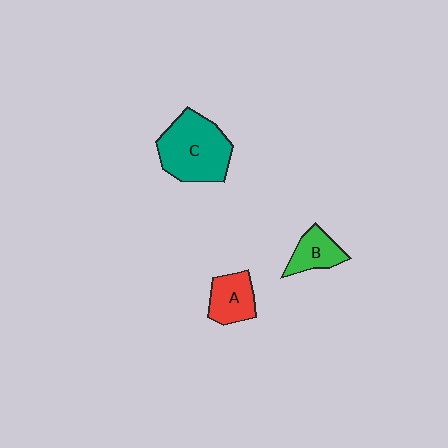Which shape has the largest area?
Shape C (teal).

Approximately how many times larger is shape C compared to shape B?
Approximately 2.3 times.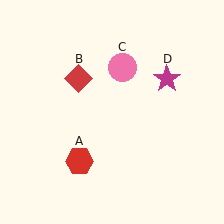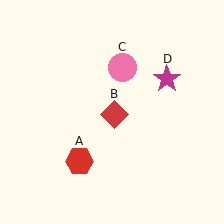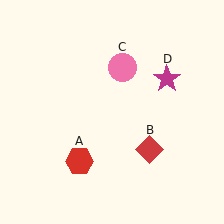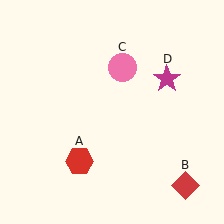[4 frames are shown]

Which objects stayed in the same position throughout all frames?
Red hexagon (object A) and pink circle (object C) and magenta star (object D) remained stationary.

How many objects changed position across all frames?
1 object changed position: red diamond (object B).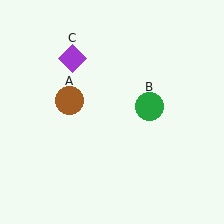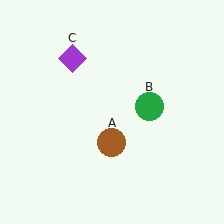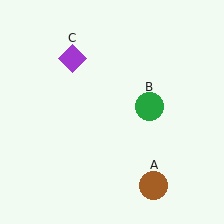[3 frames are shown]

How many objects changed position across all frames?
1 object changed position: brown circle (object A).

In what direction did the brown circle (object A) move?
The brown circle (object A) moved down and to the right.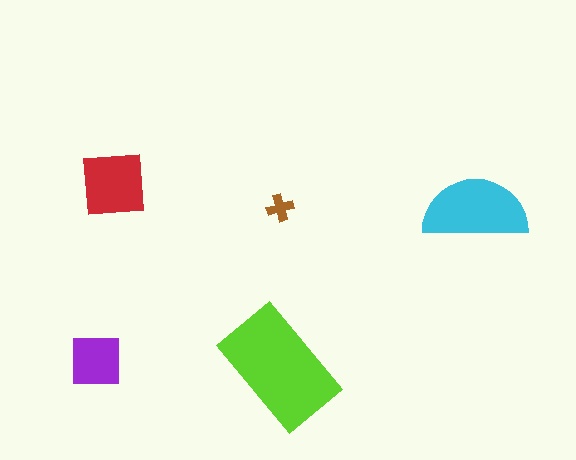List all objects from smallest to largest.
The brown cross, the purple square, the red square, the cyan semicircle, the lime rectangle.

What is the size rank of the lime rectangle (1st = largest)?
1st.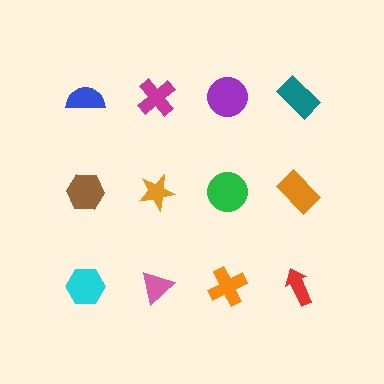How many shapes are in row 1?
4 shapes.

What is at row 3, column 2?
A pink triangle.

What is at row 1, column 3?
A purple circle.